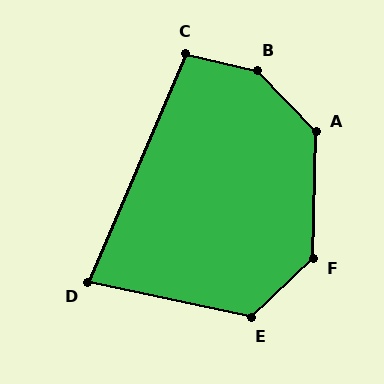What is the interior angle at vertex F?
Approximately 135 degrees (obtuse).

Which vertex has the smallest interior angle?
D, at approximately 79 degrees.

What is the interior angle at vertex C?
Approximately 100 degrees (obtuse).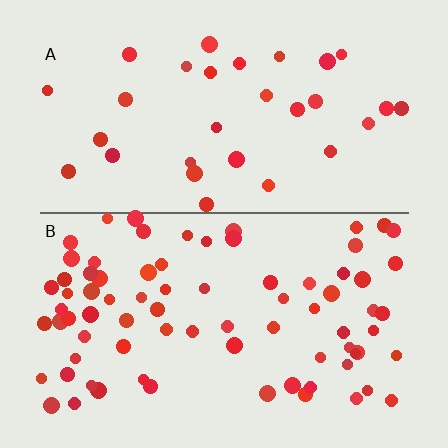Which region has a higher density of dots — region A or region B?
B (the bottom).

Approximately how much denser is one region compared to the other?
Approximately 2.5× — region B over region A.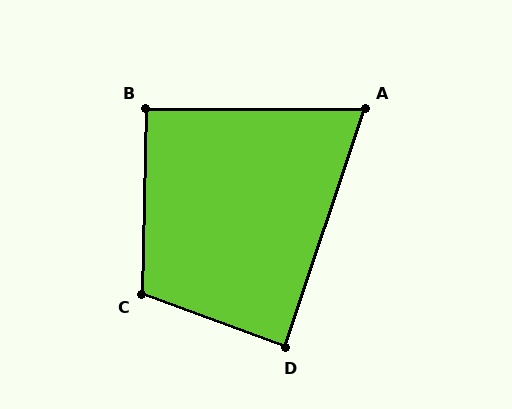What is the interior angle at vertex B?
Approximately 92 degrees (approximately right).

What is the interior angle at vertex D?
Approximately 88 degrees (approximately right).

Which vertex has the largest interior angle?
C, at approximately 109 degrees.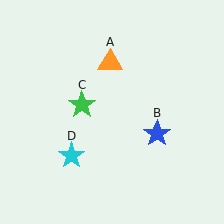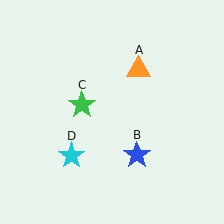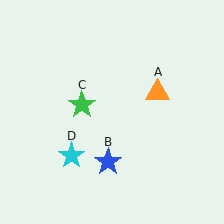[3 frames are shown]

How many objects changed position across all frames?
2 objects changed position: orange triangle (object A), blue star (object B).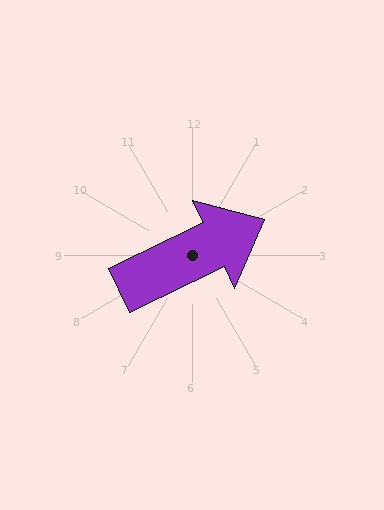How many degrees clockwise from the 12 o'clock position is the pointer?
Approximately 64 degrees.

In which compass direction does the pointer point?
Northeast.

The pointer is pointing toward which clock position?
Roughly 2 o'clock.